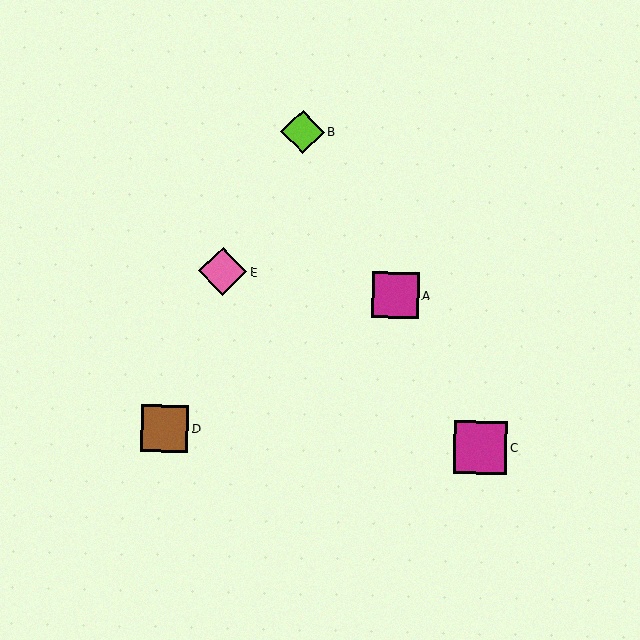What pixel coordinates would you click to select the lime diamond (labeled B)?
Click at (303, 132) to select the lime diamond B.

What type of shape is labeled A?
Shape A is a magenta square.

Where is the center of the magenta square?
The center of the magenta square is at (396, 295).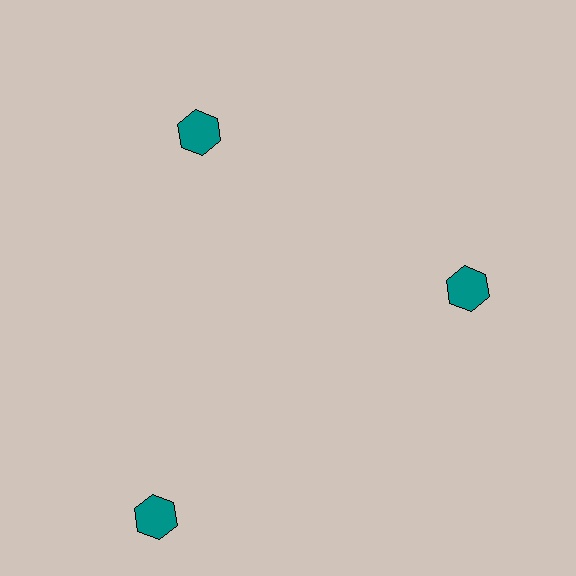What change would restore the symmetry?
The symmetry would be restored by moving it inward, back onto the ring so that all 3 hexagons sit at equal angles and equal distance from the center.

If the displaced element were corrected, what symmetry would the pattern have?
It would have 3-fold rotational symmetry — the pattern would map onto itself every 120 degrees.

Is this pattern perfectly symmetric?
No. The 3 teal hexagons are arranged in a ring, but one element near the 7 o'clock position is pushed outward from the center, breaking the 3-fold rotational symmetry.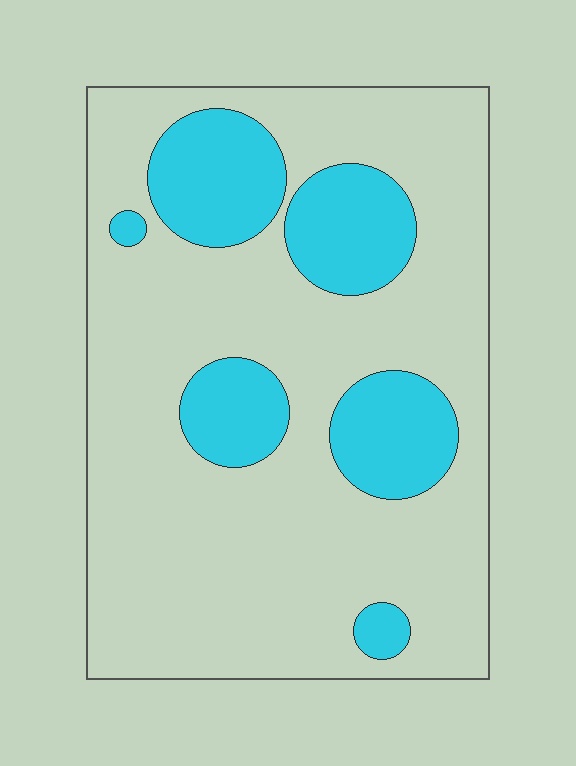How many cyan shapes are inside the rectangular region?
6.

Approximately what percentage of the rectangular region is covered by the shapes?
Approximately 25%.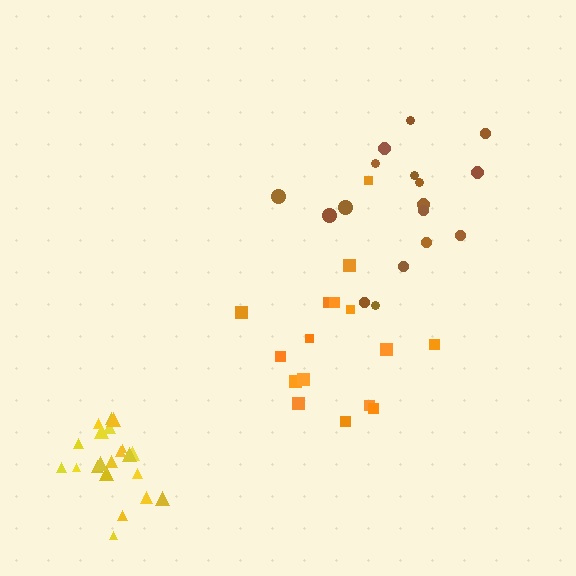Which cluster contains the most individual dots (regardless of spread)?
Yellow (21).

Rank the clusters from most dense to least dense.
yellow, brown, orange.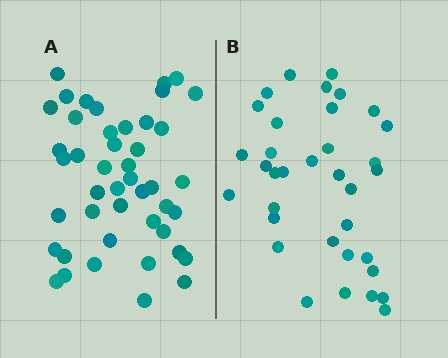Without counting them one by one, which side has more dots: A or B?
Region A (the left region) has more dots.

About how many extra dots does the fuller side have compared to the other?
Region A has roughly 10 or so more dots than region B.